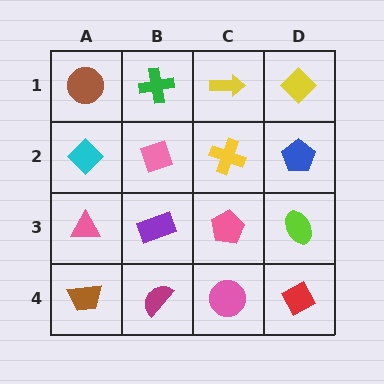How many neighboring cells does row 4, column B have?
3.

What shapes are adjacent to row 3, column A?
A cyan diamond (row 2, column A), a brown trapezoid (row 4, column A), a purple rectangle (row 3, column B).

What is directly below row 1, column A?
A cyan diamond.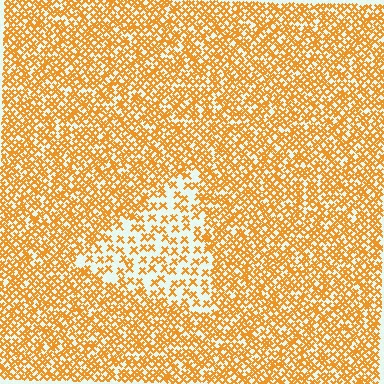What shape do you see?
I see a triangle.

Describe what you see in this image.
The image contains small orange elements arranged at two different densities. A triangle-shaped region is visible where the elements are less densely packed than the surrounding area.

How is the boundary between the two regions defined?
The boundary is defined by a change in element density (approximately 2.2x ratio). All elements are the same color, size, and shape.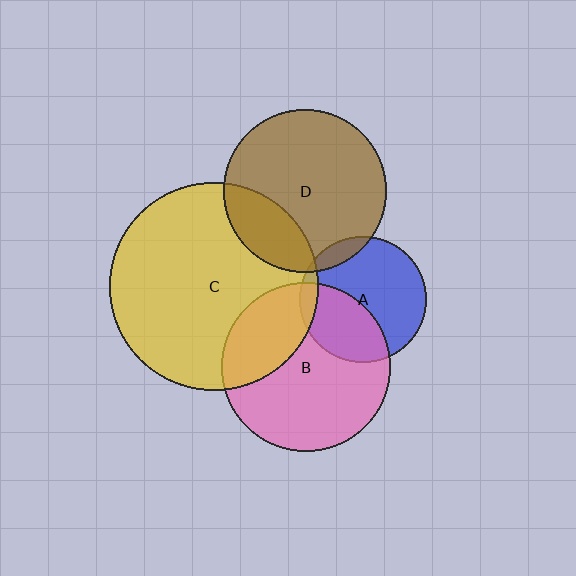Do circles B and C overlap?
Yes.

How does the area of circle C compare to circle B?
Approximately 1.5 times.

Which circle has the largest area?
Circle C (yellow).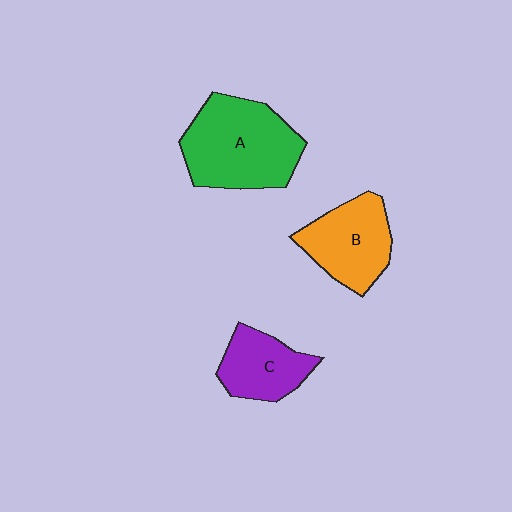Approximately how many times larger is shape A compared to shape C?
Approximately 1.8 times.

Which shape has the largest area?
Shape A (green).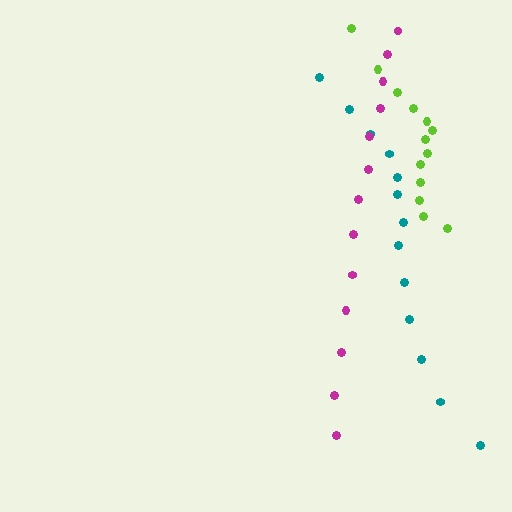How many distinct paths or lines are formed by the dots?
There are 3 distinct paths.